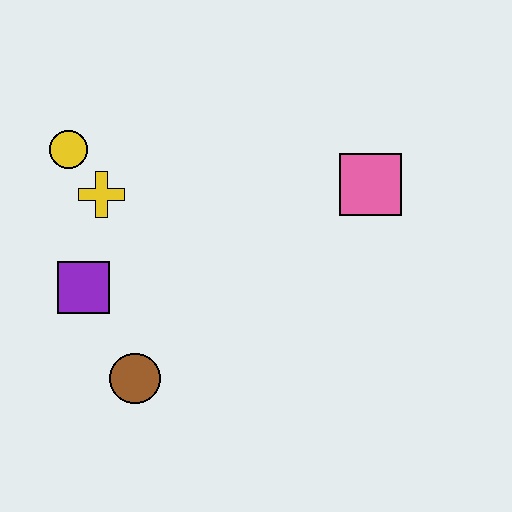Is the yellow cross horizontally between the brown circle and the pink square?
No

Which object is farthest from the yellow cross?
The pink square is farthest from the yellow cross.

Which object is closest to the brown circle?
The purple square is closest to the brown circle.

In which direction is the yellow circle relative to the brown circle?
The yellow circle is above the brown circle.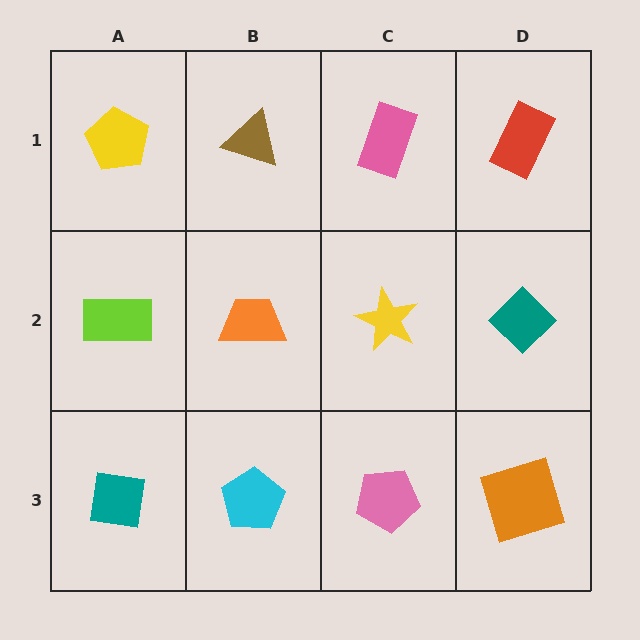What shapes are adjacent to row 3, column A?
A lime rectangle (row 2, column A), a cyan pentagon (row 3, column B).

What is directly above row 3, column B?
An orange trapezoid.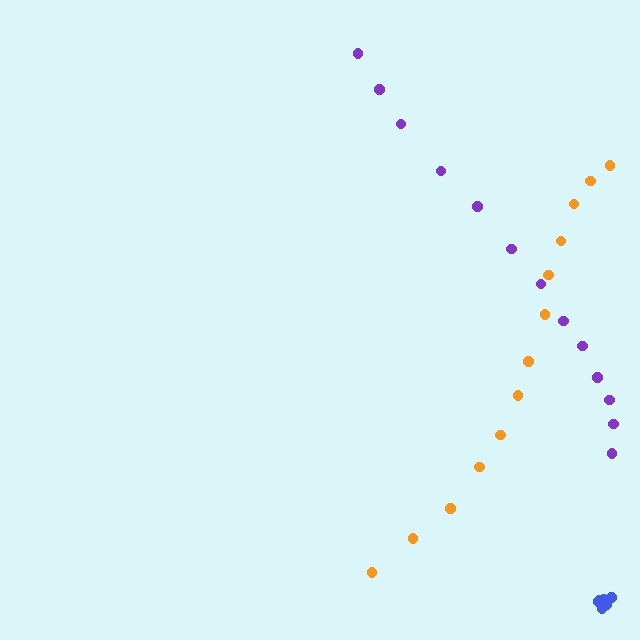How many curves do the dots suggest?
There are 3 distinct paths.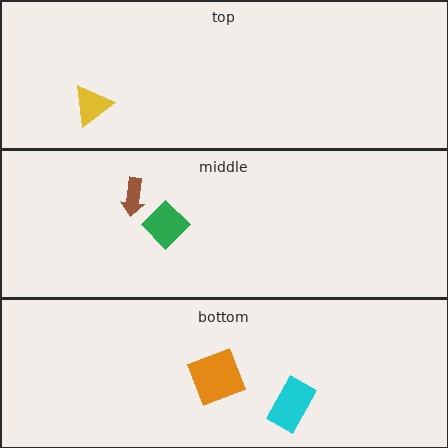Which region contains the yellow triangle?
The top region.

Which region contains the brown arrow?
The middle region.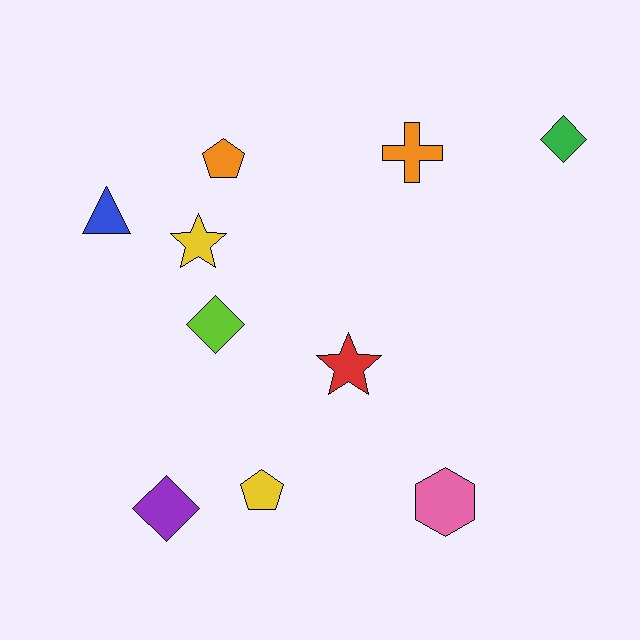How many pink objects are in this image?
There is 1 pink object.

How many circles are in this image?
There are no circles.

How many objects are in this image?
There are 10 objects.